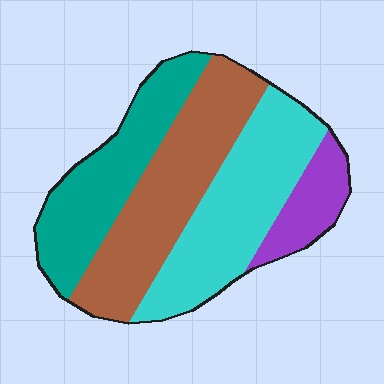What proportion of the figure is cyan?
Cyan takes up about one third (1/3) of the figure.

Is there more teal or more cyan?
Cyan.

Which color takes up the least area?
Purple, at roughly 10%.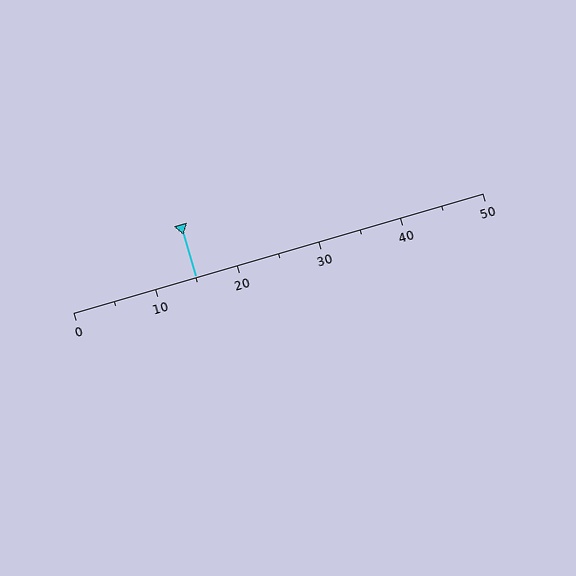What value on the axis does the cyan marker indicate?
The marker indicates approximately 15.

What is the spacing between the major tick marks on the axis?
The major ticks are spaced 10 apart.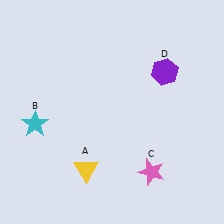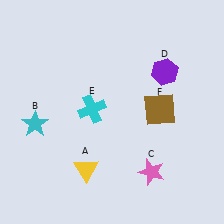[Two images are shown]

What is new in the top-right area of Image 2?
A brown square (F) was added in the top-right area of Image 2.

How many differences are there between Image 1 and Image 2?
There are 2 differences between the two images.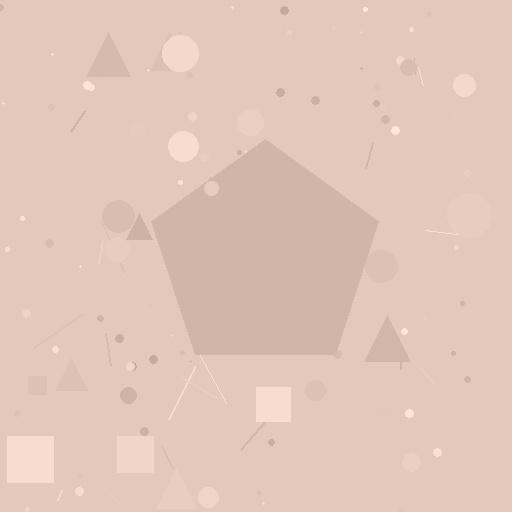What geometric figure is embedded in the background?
A pentagon is embedded in the background.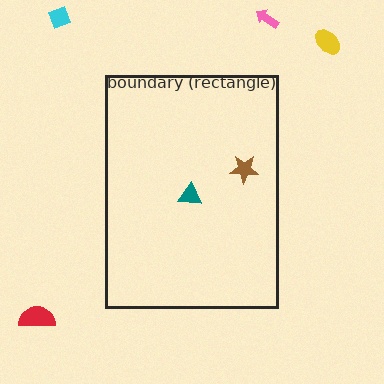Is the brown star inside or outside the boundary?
Inside.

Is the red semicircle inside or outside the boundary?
Outside.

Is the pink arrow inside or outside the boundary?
Outside.